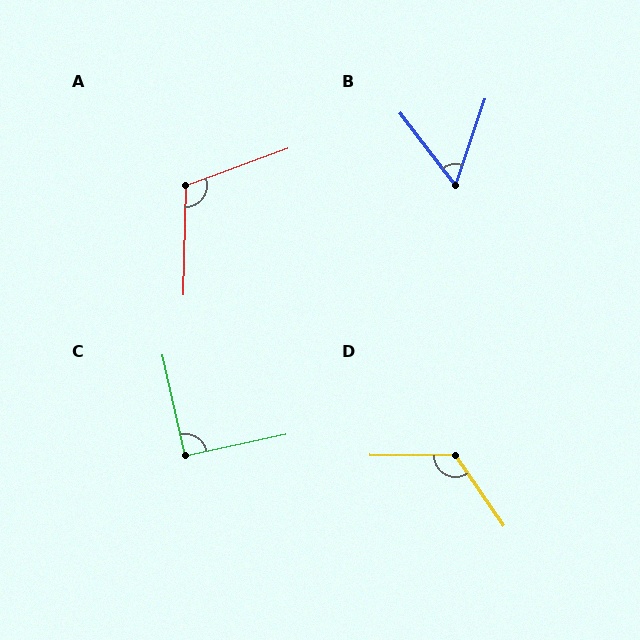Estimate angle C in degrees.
Approximately 90 degrees.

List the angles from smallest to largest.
B (57°), C (90°), A (111°), D (125°).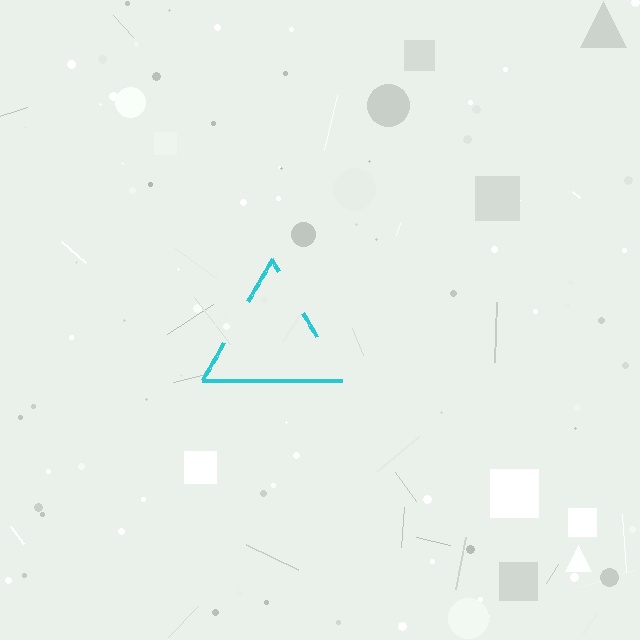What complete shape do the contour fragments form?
The contour fragments form a triangle.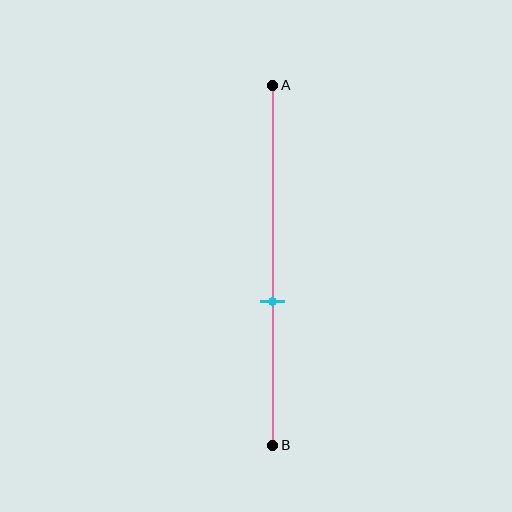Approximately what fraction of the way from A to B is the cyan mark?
The cyan mark is approximately 60% of the way from A to B.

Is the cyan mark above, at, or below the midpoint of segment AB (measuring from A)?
The cyan mark is below the midpoint of segment AB.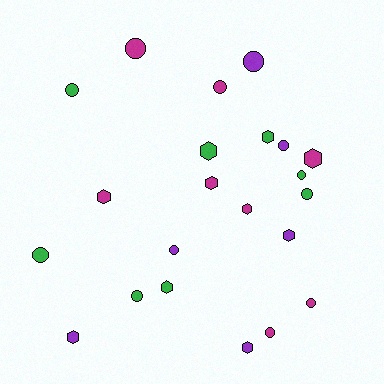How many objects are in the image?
There are 22 objects.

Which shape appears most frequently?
Circle, with 12 objects.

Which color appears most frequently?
Green, with 8 objects.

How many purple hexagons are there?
There are 3 purple hexagons.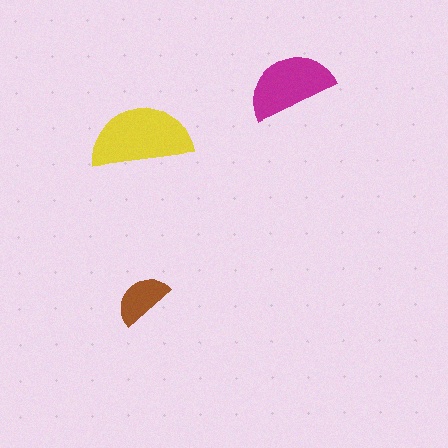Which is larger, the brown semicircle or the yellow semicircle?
The yellow one.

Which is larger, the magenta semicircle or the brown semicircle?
The magenta one.